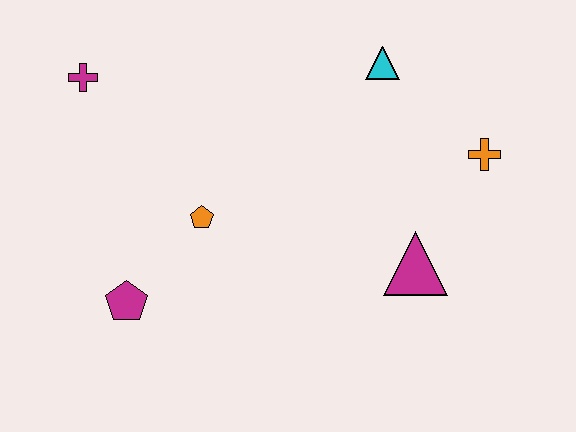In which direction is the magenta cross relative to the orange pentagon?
The magenta cross is above the orange pentagon.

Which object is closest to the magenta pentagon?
The orange pentagon is closest to the magenta pentagon.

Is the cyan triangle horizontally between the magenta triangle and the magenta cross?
Yes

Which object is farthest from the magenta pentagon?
The orange cross is farthest from the magenta pentagon.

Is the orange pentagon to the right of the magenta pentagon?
Yes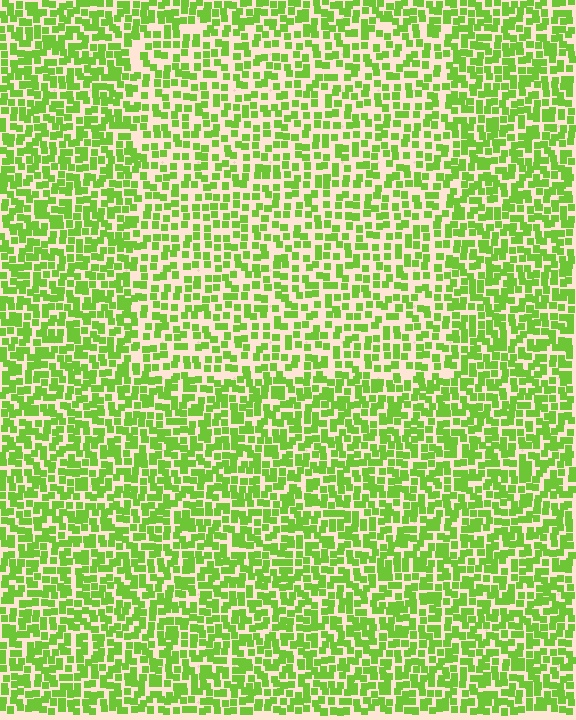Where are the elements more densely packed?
The elements are more densely packed outside the rectangle boundary.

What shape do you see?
I see a rectangle.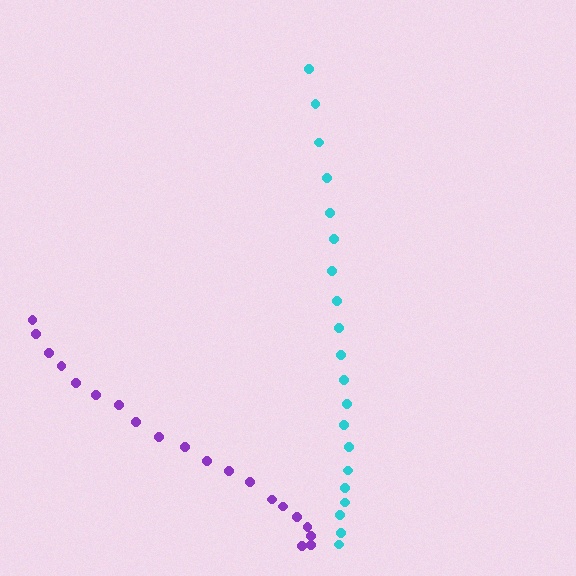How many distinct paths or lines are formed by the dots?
There are 2 distinct paths.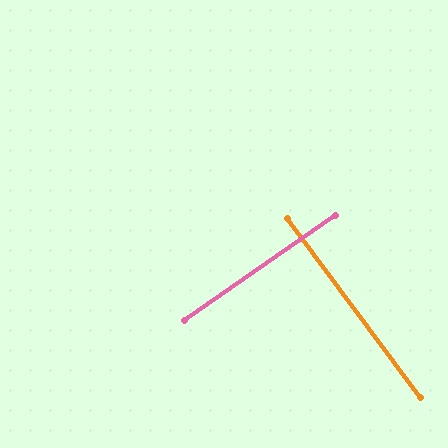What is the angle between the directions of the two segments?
Approximately 88 degrees.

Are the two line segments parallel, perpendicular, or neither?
Perpendicular — they meet at approximately 88°.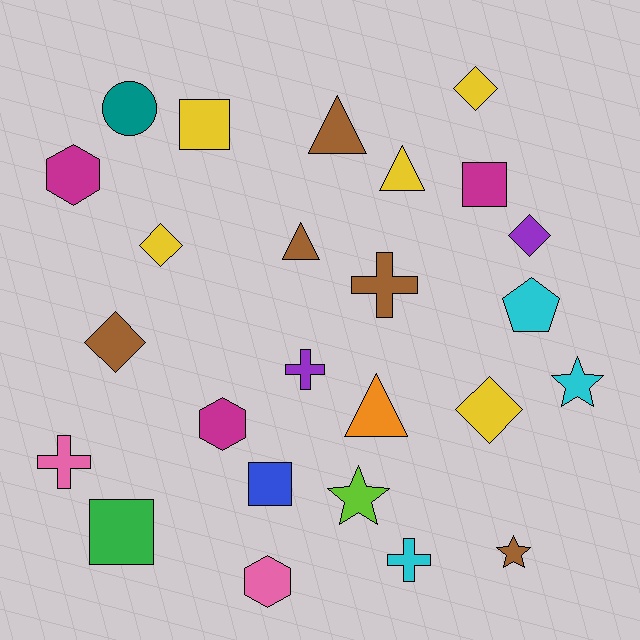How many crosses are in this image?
There are 4 crosses.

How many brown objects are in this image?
There are 5 brown objects.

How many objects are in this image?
There are 25 objects.